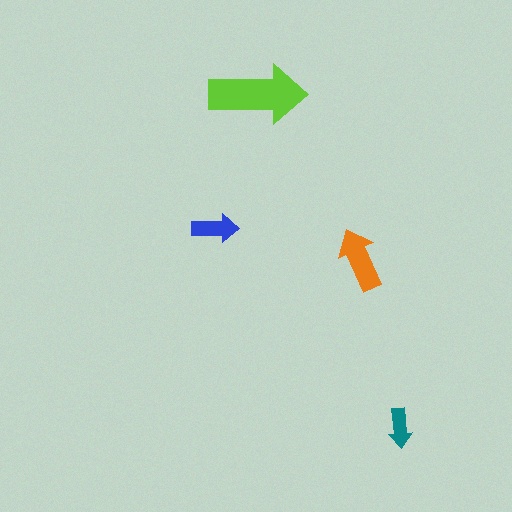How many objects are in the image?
There are 4 objects in the image.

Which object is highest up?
The lime arrow is topmost.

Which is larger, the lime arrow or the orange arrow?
The lime one.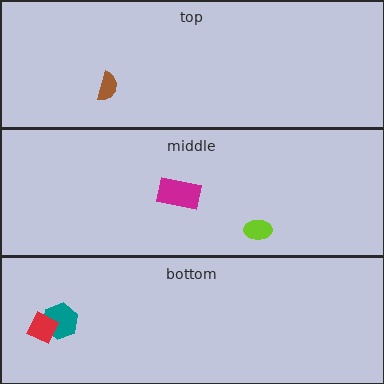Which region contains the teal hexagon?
The bottom region.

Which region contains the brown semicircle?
The top region.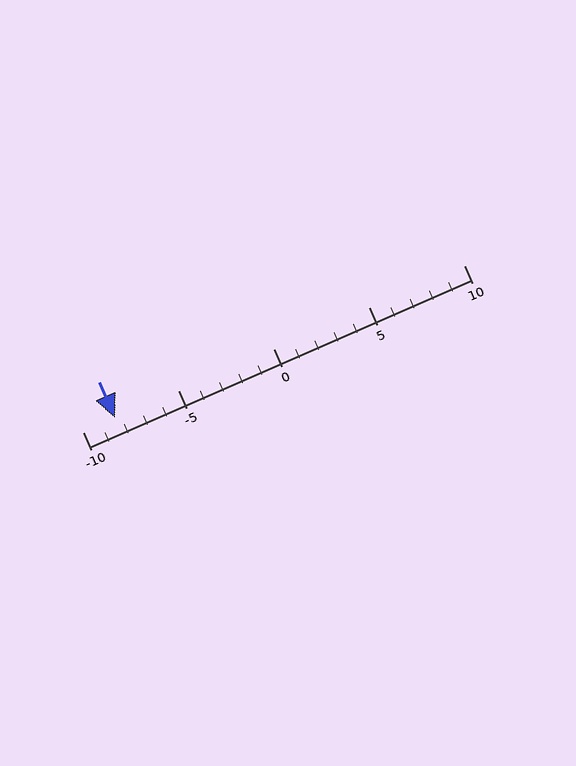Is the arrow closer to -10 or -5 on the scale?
The arrow is closer to -10.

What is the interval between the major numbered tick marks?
The major tick marks are spaced 5 units apart.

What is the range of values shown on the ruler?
The ruler shows values from -10 to 10.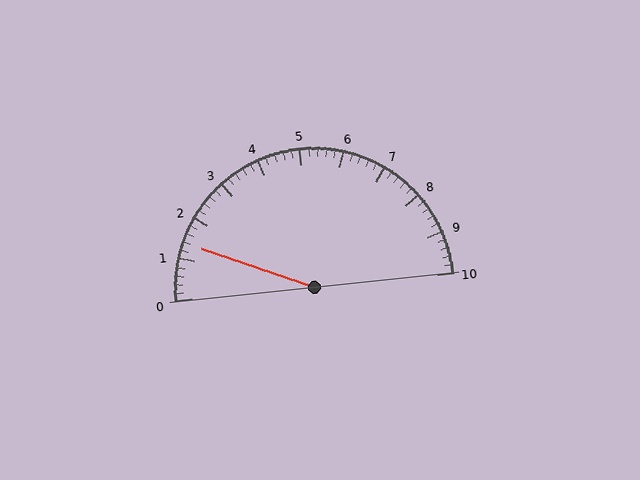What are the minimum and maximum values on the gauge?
The gauge ranges from 0 to 10.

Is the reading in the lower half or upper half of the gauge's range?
The reading is in the lower half of the range (0 to 10).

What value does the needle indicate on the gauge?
The needle indicates approximately 1.4.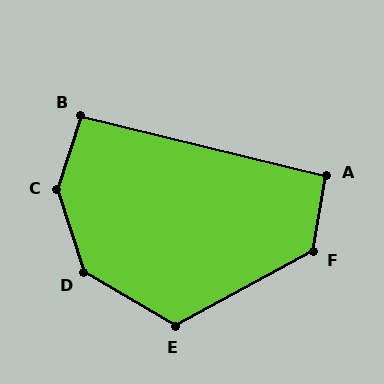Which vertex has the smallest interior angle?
B, at approximately 94 degrees.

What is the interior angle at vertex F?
Approximately 128 degrees (obtuse).